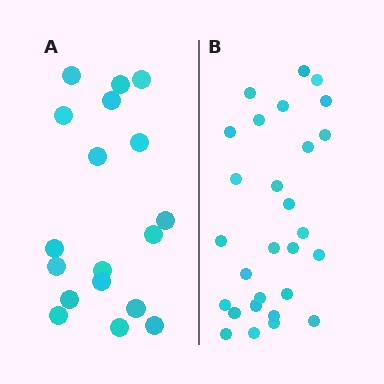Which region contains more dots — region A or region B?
Region B (the right region) has more dots.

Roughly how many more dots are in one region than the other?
Region B has roughly 10 or so more dots than region A.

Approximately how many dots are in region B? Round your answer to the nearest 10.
About 30 dots. (The exact count is 28, which rounds to 30.)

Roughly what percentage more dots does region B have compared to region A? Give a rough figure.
About 55% more.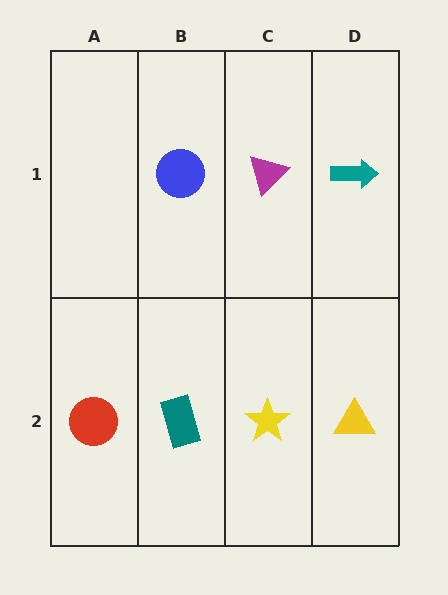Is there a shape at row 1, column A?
No, that cell is empty.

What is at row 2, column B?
A teal rectangle.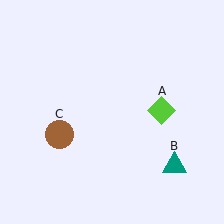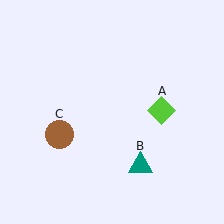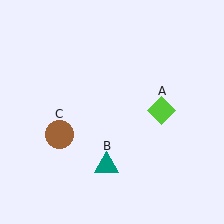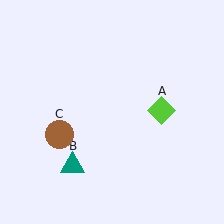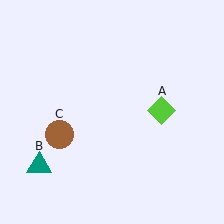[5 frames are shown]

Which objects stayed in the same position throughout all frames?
Lime diamond (object A) and brown circle (object C) remained stationary.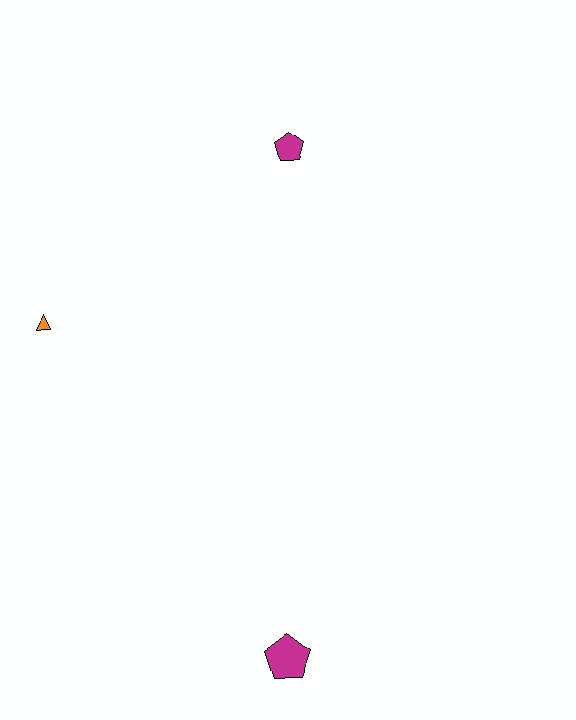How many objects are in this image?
There are 3 objects.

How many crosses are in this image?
There are no crosses.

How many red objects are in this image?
There are no red objects.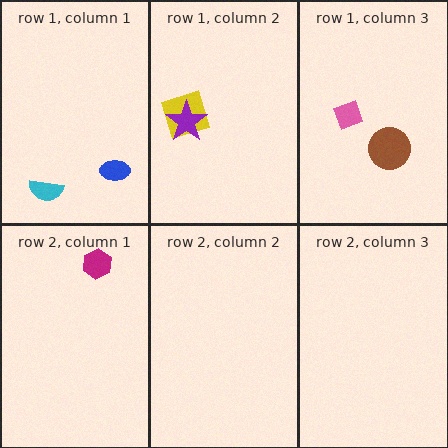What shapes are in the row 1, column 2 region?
The yellow square, the purple star.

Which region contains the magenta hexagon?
The row 2, column 1 region.